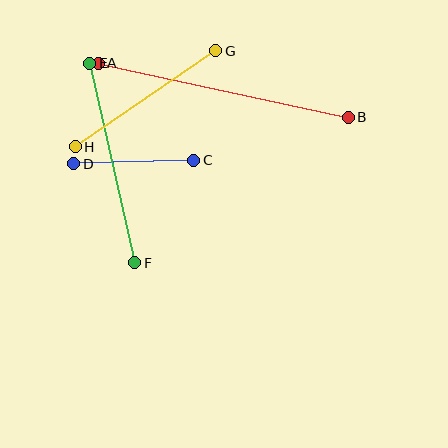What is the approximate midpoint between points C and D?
The midpoint is at approximately (134, 162) pixels.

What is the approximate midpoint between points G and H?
The midpoint is at approximately (145, 99) pixels.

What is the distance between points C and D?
The distance is approximately 120 pixels.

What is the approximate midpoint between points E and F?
The midpoint is at approximately (112, 163) pixels.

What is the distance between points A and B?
The distance is approximately 256 pixels.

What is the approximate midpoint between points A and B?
The midpoint is at approximately (223, 90) pixels.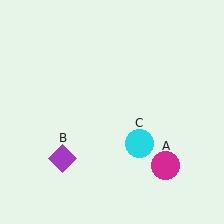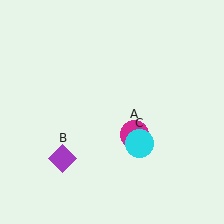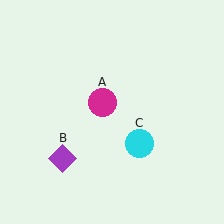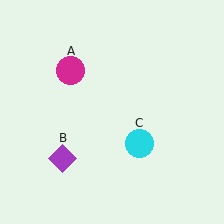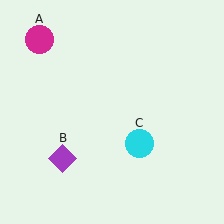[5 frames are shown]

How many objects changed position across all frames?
1 object changed position: magenta circle (object A).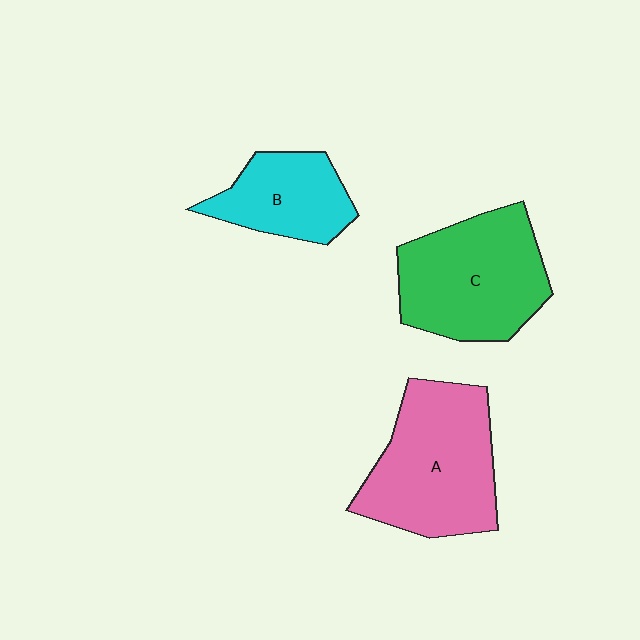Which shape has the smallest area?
Shape B (cyan).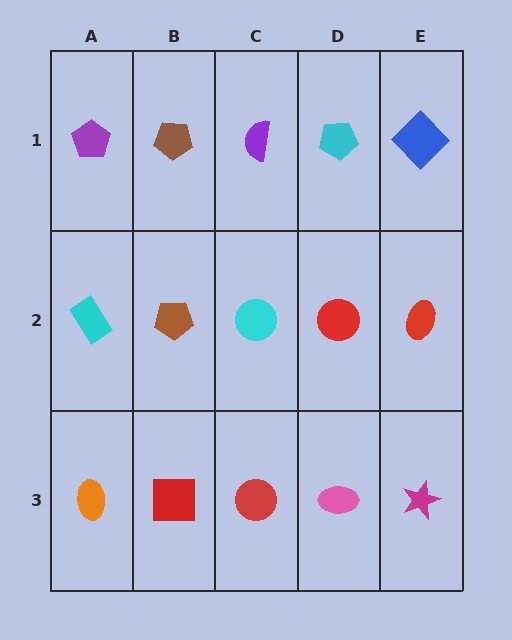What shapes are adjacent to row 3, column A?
A cyan rectangle (row 2, column A), a red square (row 3, column B).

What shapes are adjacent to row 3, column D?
A red circle (row 2, column D), a red circle (row 3, column C), a magenta star (row 3, column E).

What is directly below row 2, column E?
A magenta star.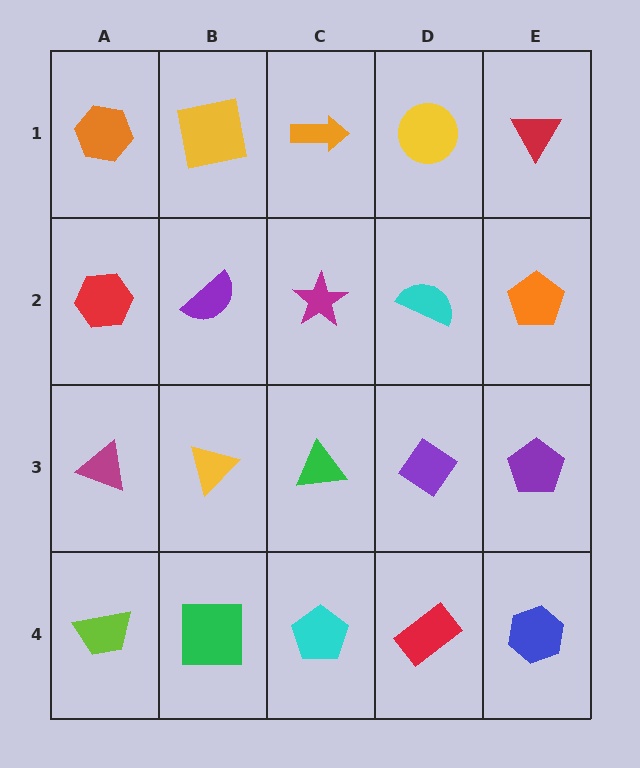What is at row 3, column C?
A green triangle.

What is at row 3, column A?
A magenta triangle.